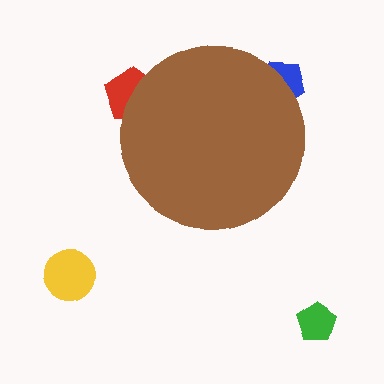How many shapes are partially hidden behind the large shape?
2 shapes are partially hidden.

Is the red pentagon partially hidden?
Yes, the red pentagon is partially hidden behind the brown circle.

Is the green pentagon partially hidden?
No, the green pentagon is fully visible.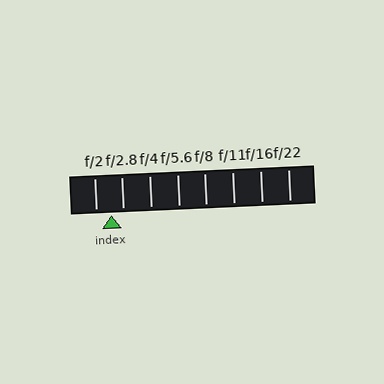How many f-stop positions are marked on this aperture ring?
There are 8 f-stop positions marked.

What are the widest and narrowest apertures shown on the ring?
The widest aperture shown is f/2 and the narrowest is f/22.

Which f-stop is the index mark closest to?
The index mark is closest to f/2.8.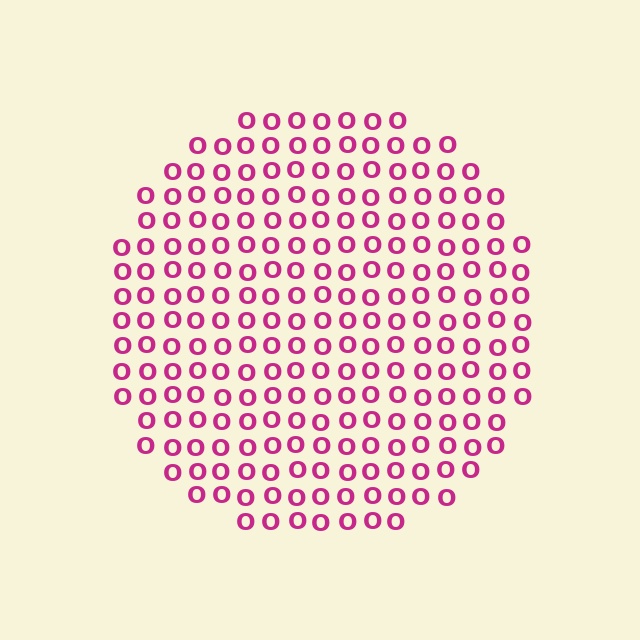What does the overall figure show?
The overall figure shows a circle.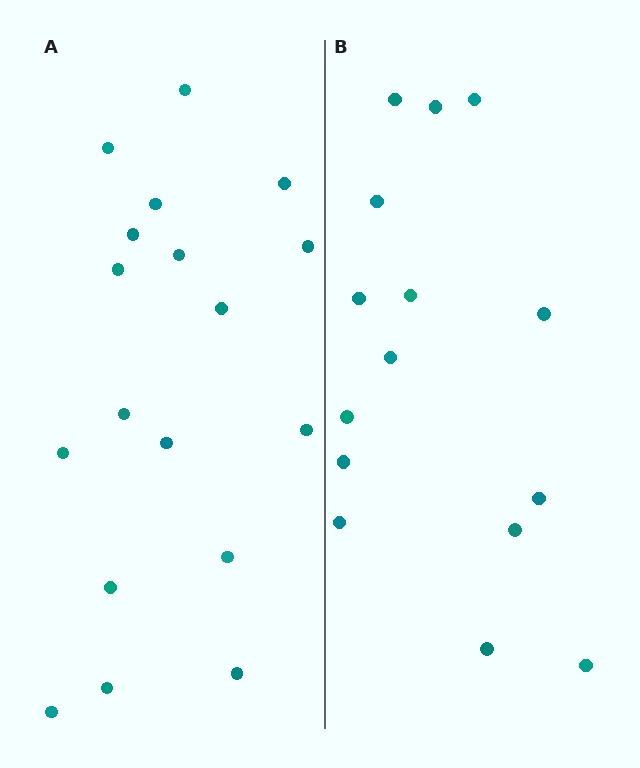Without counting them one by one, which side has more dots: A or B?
Region A (the left region) has more dots.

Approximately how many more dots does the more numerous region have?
Region A has just a few more — roughly 2 or 3 more dots than region B.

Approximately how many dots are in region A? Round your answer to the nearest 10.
About 20 dots. (The exact count is 18, which rounds to 20.)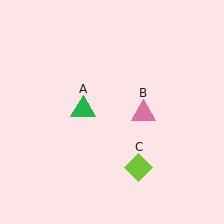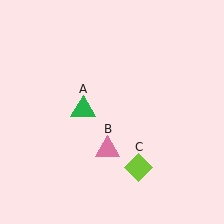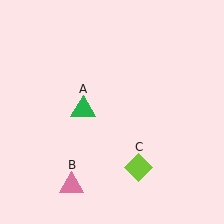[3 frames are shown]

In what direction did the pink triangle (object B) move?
The pink triangle (object B) moved down and to the left.